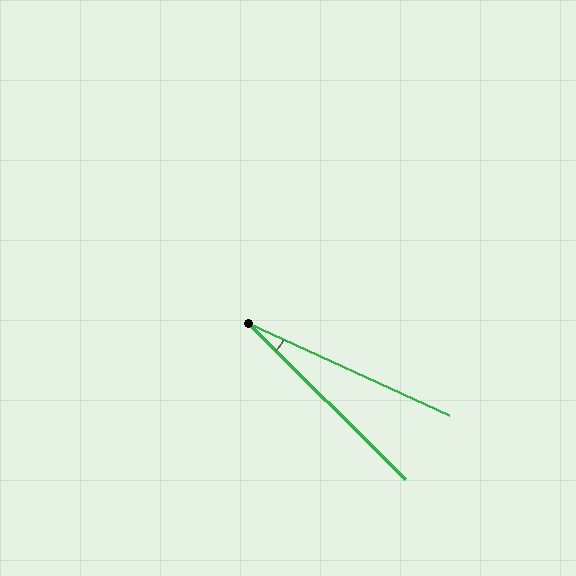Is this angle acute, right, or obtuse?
It is acute.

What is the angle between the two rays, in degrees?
Approximately 20 degrees.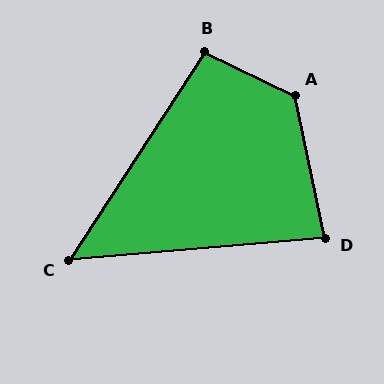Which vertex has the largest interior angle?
A, at approximately 128 degrees.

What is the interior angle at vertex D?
Approximately 83 degrees (acute).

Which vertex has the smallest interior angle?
C, at approximately 52 degrees.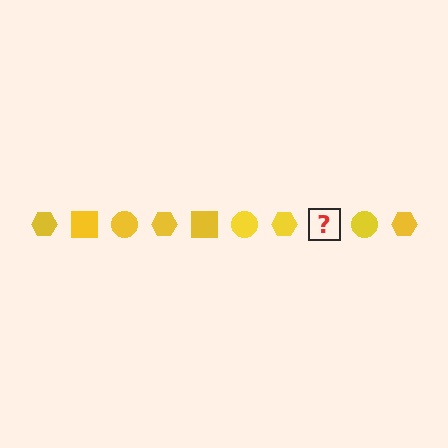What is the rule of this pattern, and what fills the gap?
The rule is that the pattern cycles through hexagon, square, circle shapes in yellow. The gap should be filled with a yellow square.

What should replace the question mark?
The question mark should be replaced with a yellow square.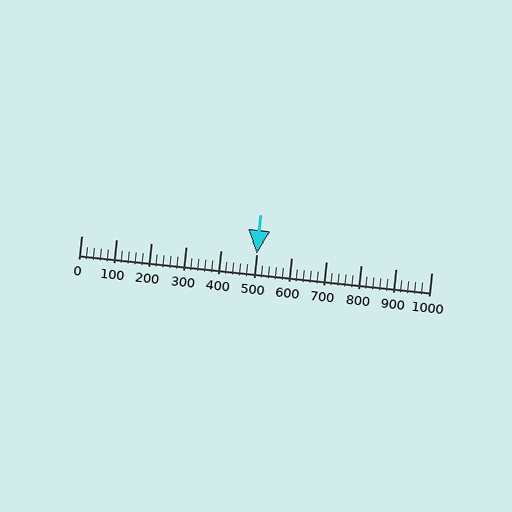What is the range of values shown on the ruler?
The ruler shows values from 0 to 1000.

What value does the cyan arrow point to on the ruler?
The cyan arrow points to approximately 500.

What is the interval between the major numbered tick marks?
The major tick marks are spaced 100 units apart.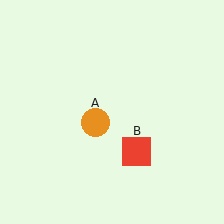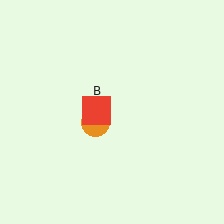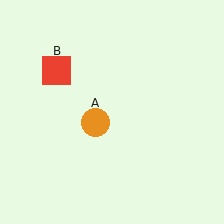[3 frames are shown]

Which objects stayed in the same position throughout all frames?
Orange circle (object A) remained stationary.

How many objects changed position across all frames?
1 object changed position: red square (object B).